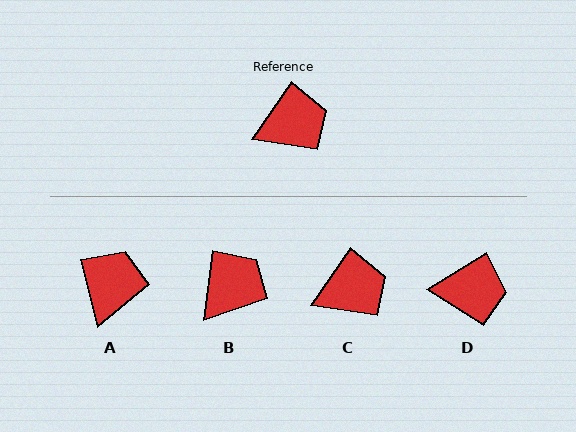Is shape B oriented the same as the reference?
No, it is off by about 27 degrees.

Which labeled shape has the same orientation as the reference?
C.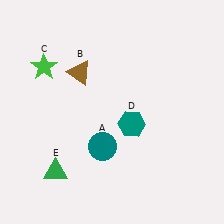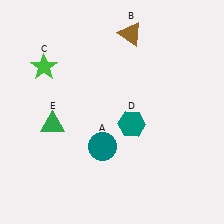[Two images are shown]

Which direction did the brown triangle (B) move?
The brown triangle (B) moved right.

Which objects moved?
The objects that moved are: the brown triangle (B), the green triangle (E).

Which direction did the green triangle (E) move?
The green triangle (E) moved up.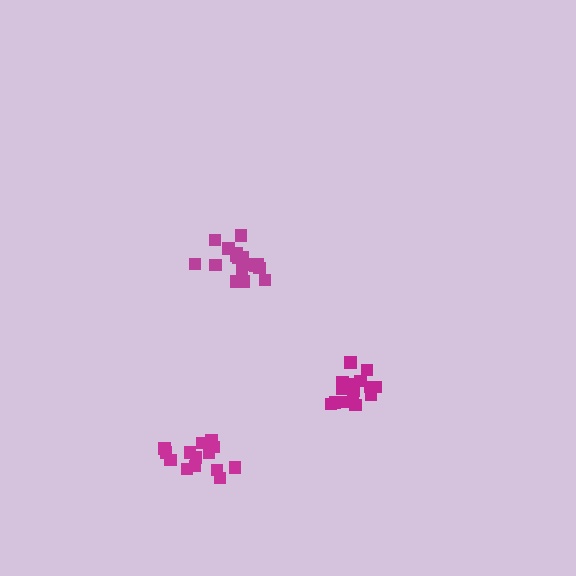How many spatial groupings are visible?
There are 3 spatial groupings.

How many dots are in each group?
Group 1: 17 dots, Group 2: 15 dots, Group 3: 15 dots (47 total).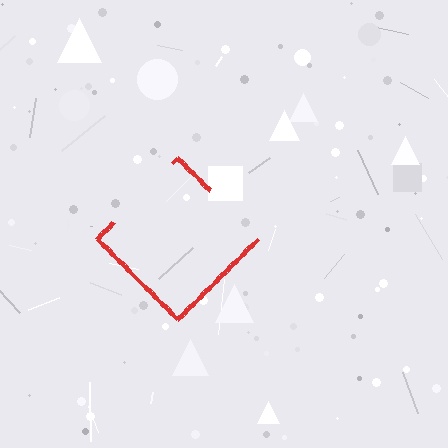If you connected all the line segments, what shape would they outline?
They would outline a diamond.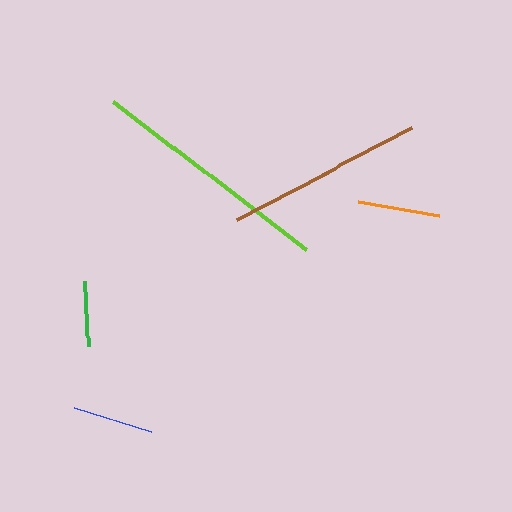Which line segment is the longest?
The lime line is the longest at approximately 243 pixels.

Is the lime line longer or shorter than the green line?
The lime line is longer than the green line.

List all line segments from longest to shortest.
From longest to shortest: lime, brown, orange, blue, green.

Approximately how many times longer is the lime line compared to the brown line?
The lime line is approximately 1.2 times the length of the brown line.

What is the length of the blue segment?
The blue segment is approximately 81 pixels long.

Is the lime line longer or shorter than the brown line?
The lime line is longer than the brown line.